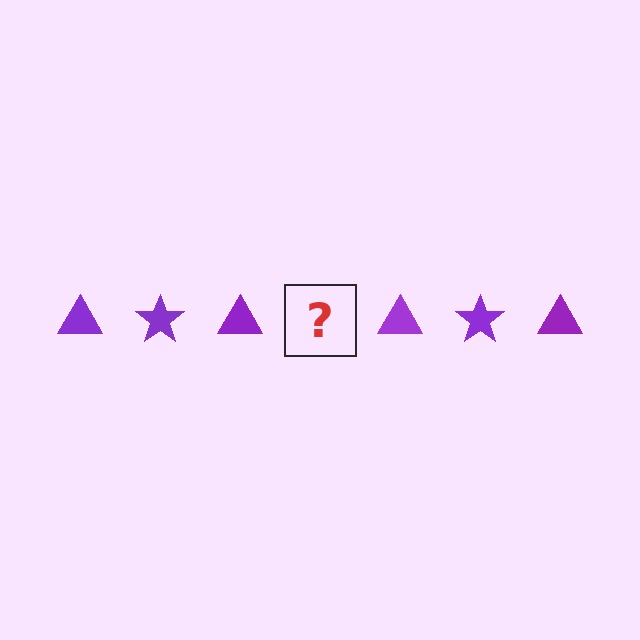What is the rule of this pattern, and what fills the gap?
The rule is that the pattern cycles through triangle, star shapes in purple. The gap should be filled with a purple star.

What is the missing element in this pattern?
The missing element is a purple star.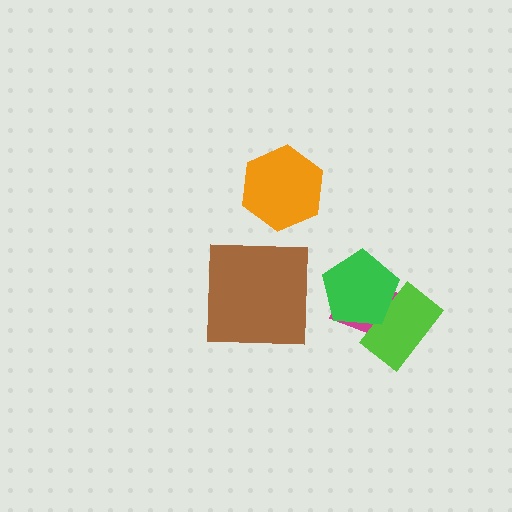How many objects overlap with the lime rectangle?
2 objects overlap with the lime rectangle.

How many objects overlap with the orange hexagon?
0 objects overlap with the orange hexagon.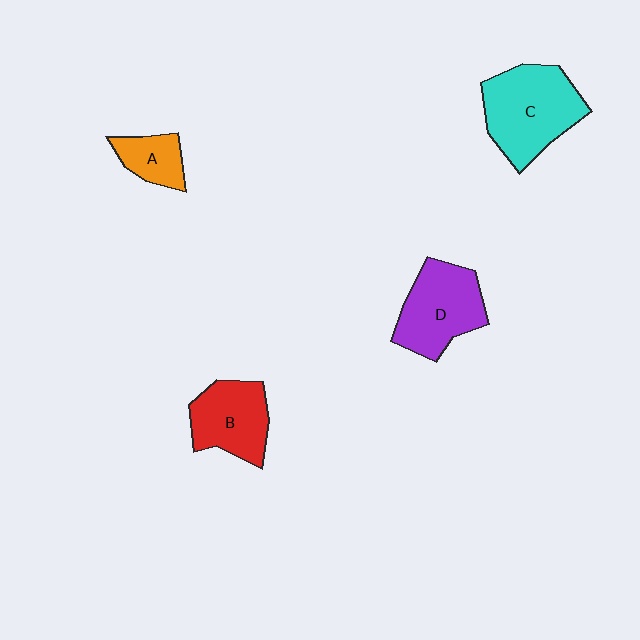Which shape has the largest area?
Shape C (cyan).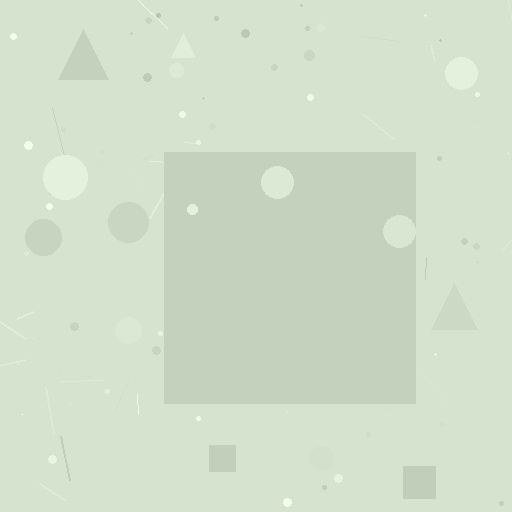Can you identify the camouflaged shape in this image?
The camouflaged shape is a square.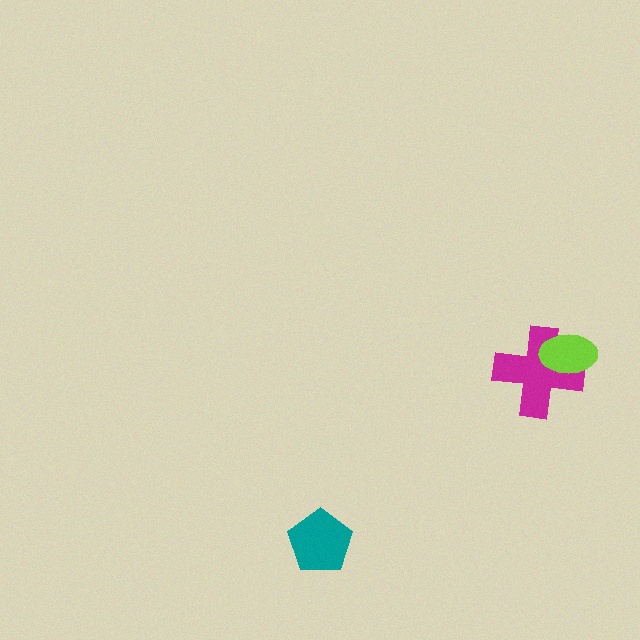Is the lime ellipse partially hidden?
No, no other shape covers it.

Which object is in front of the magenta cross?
The lime ellipse is in front of the magenta cross.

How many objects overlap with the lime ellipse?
1 object overlaps with the lime ellipse.